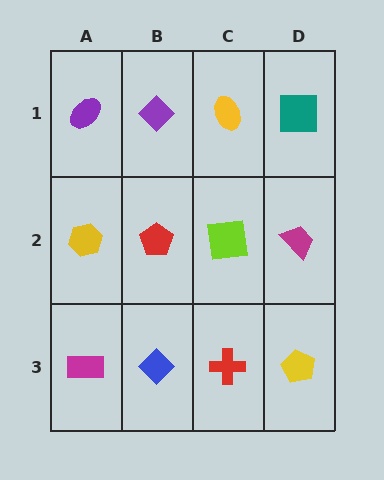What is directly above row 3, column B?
A red pentagon.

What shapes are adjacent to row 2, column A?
A purple ellipse (row 1, column A), a magenta rectangle (row 3, column A), a red pentagon (row 2, column B).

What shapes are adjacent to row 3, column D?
A magenta trapezoid (row 2, column D), a red cross (row 3, column C).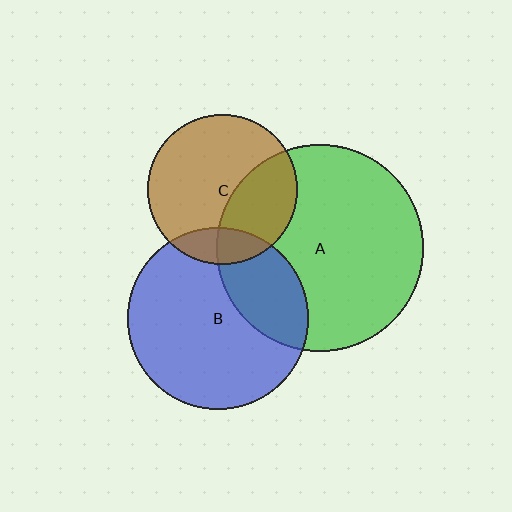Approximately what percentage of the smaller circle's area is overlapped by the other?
Approximately 30%.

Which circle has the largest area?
Circle A (green).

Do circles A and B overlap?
Yes.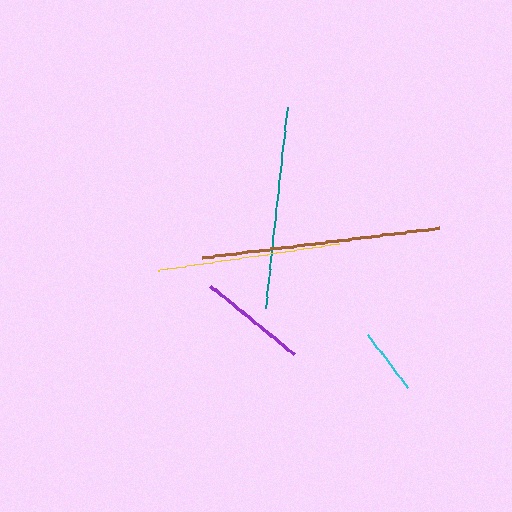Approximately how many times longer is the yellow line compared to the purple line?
The yellow line is approximately 1.7 times the length of the purple line.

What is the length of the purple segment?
The purple segment is approximately 107 pixels long.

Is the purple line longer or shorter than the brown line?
The brown line is longer than the purple line.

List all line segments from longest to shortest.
From longest to shortest: brown, teal, yellow, purple, cyan.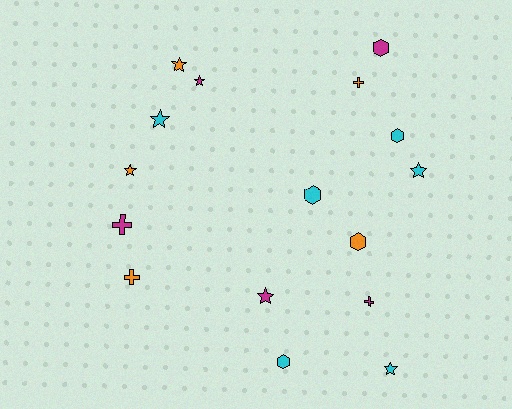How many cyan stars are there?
There are 3 cyan stars.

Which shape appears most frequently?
Star, with 7 objects.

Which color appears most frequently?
Cyan, with 6 objects.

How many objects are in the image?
There are 16 objects.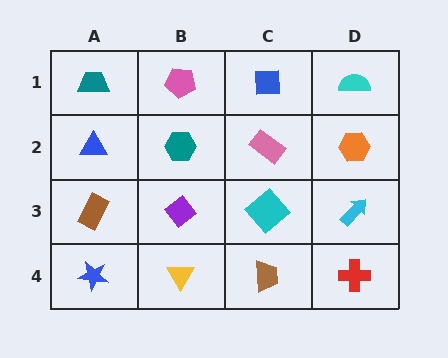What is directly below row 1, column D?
An orange hexagon.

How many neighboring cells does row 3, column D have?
3.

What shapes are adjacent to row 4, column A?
A brown rectangle (row 3, column A), a yellow triangle (row 4, column B).